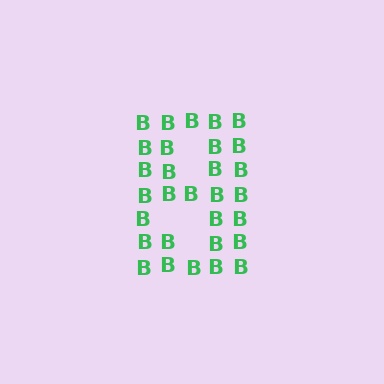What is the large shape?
The large shape is the digit 8.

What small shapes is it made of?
It is made of small letter B's.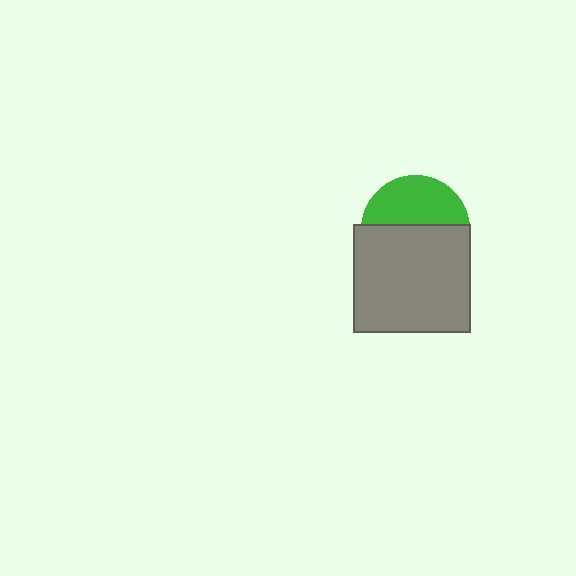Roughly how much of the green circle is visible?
A small part of it is visible (roughly 43%).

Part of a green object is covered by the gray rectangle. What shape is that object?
It is a circle.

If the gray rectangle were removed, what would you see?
You would see the complete green circle.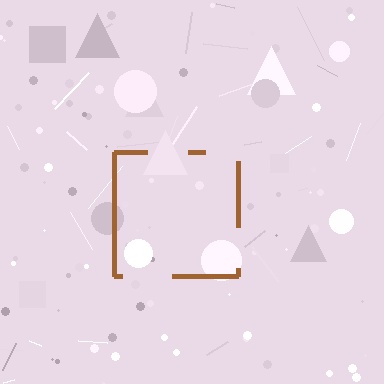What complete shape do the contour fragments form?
The contour fragments form a square.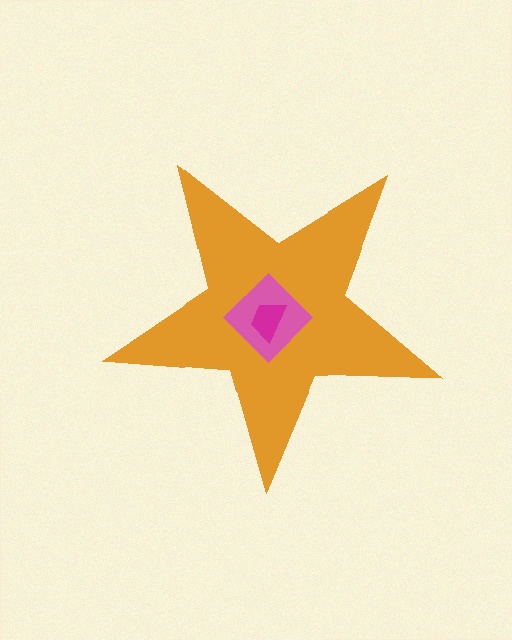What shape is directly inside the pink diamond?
The magenta trapezoid.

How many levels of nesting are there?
3.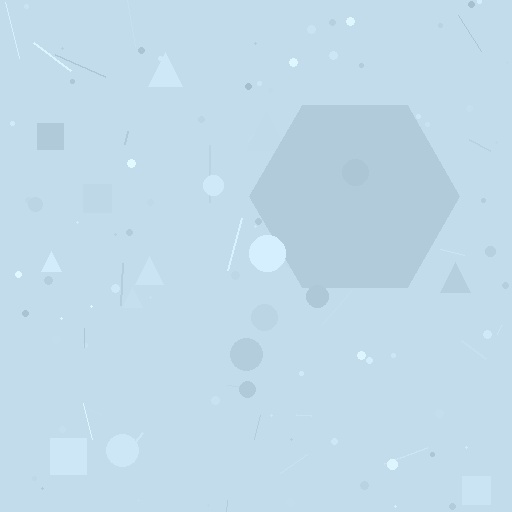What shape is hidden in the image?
A hexagon is hidden in the image.